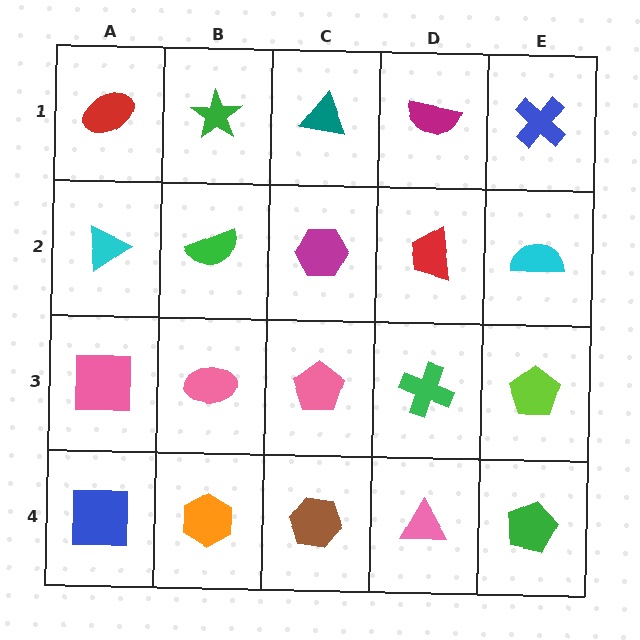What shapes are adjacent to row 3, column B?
A green semicircle (row 2, column B), an orange hexagon (row 4, column B), a pink square (row 3, column A), a pink pentagon (row 3, column C).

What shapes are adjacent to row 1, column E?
A cyan semicircle (row 2, column E), a magenta semicircle (row 1, column D).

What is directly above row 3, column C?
A magenta hexagon.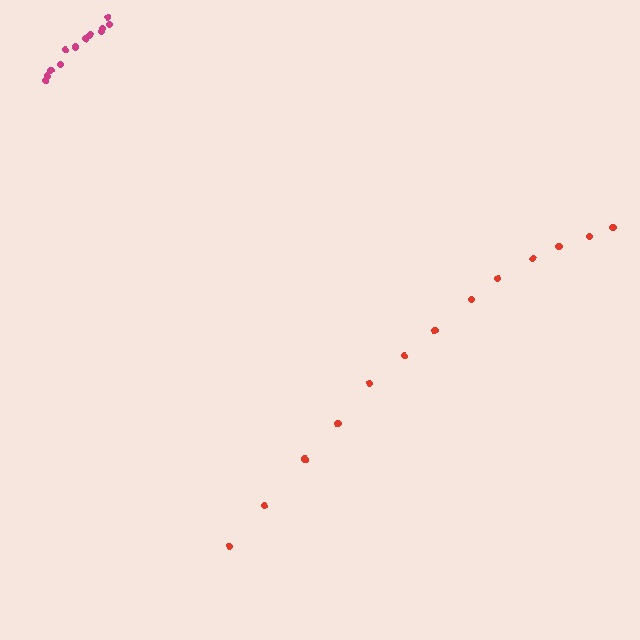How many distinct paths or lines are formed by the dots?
There are 2 distinct paths.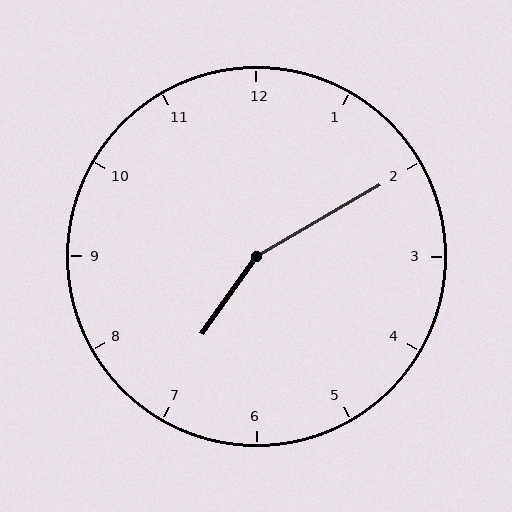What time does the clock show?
7:10.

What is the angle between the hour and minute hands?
Approximately 155 degrees.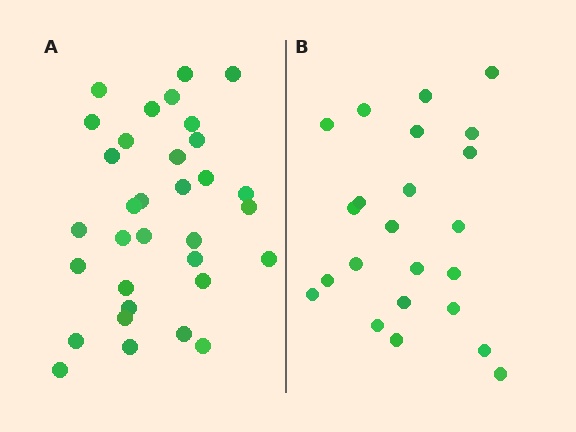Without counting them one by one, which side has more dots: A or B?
Region A (the left region) has more dots.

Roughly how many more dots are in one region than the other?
Region A has roughly 10 or so more dots than region B.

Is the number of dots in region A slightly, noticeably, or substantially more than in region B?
Region A has noticeably more, but not dramatically so. The ratio is roughly 1.4 to 1.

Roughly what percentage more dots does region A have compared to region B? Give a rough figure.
About 45% more.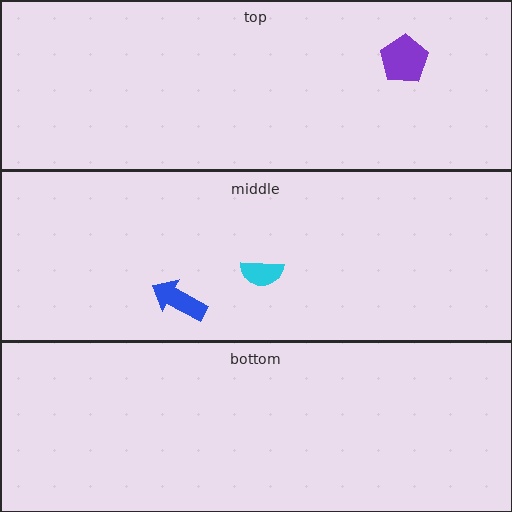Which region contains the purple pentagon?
The top region.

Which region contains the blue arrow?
The middle region.